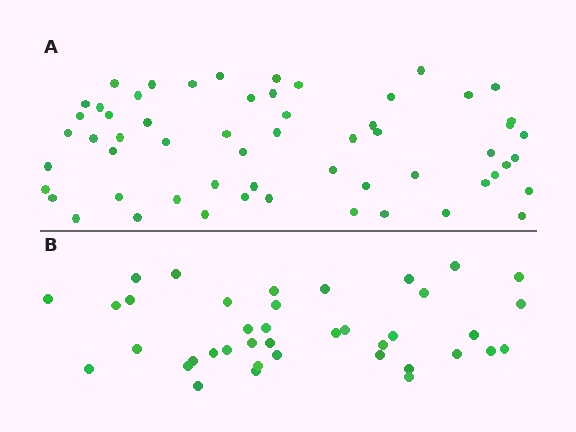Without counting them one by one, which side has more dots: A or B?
Region A (the top region) has more dots.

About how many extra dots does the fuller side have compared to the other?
Region A has approximately 20 more dots than region B.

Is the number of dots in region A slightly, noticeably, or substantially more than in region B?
Region A has substantially more. The ratio is roughly 1.5 to 1.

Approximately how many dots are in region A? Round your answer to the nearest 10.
About 60 dots. (The exact count is 58, which rounds to 60.)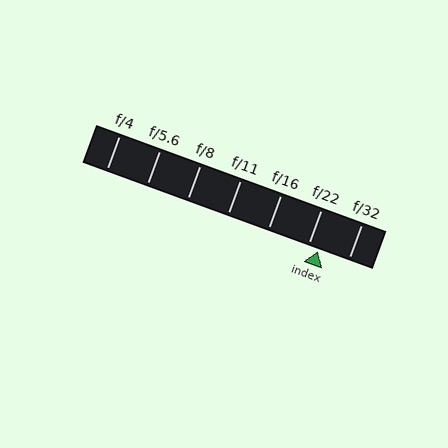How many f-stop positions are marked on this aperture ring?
There are 7 f-stop positions marked.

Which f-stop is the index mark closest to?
The index mark is closest to f/22.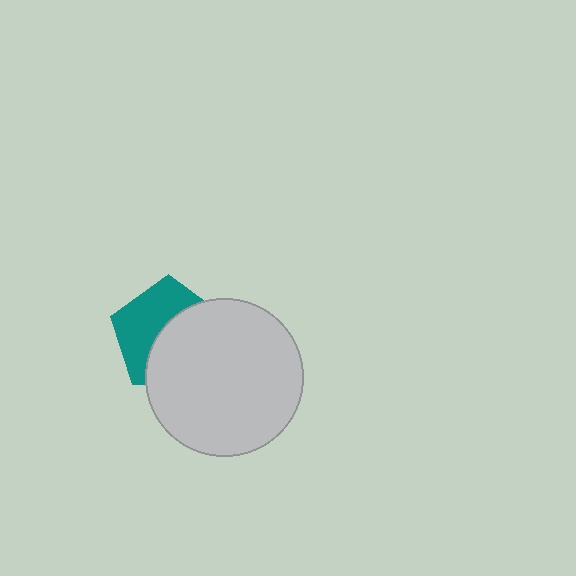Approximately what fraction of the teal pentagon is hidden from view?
Roughly 53% of the teal pentagon is hidden behind the light gray circle.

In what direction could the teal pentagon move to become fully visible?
The teal pentagon could move toward the upper-left. That would shift it out from behind the light gray circle entirely.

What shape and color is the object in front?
The object in front is a light gray circle.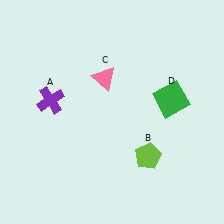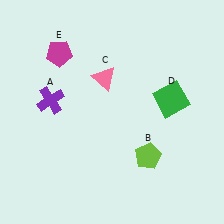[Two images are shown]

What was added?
A magenta pentagon (E) was added in Image 2.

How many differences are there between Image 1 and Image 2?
There is 1 difference between the two images.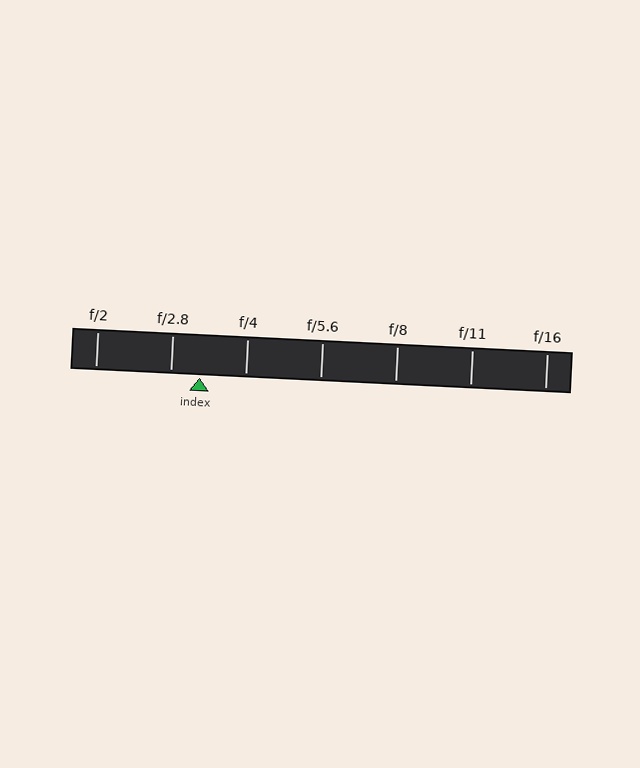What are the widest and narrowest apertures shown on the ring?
The widest aperture shown is f/2 and the narrowest is f/16.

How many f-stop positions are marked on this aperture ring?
There are 7 f-stop positions marked.